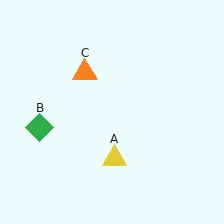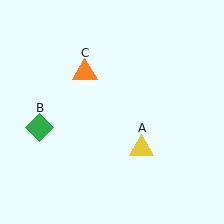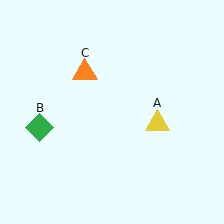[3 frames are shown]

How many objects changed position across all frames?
1 object changed position: yellow triangle (object A).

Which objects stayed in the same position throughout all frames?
Green diamond (object B) and orange triangle (object C) remained stationary.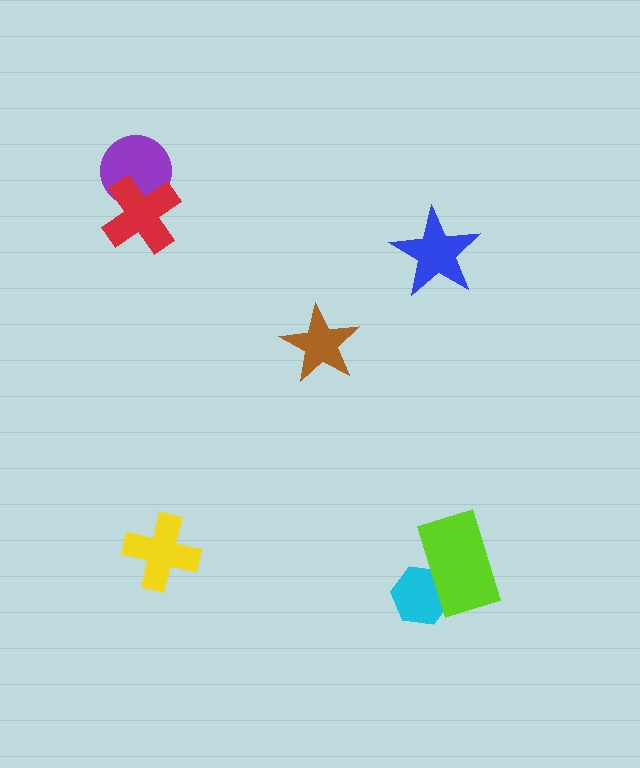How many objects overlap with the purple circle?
1 object overlaps with the purple circle.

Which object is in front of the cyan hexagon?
The lime rectangle is in front of the cyan hexagon.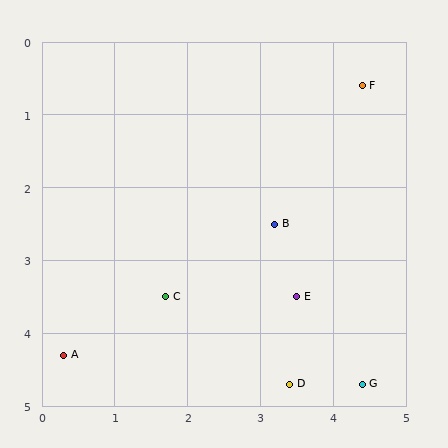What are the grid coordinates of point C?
Point C is at approximately (1.7, 3.5).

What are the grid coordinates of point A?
Point A is at approximately (0.3, 4.3).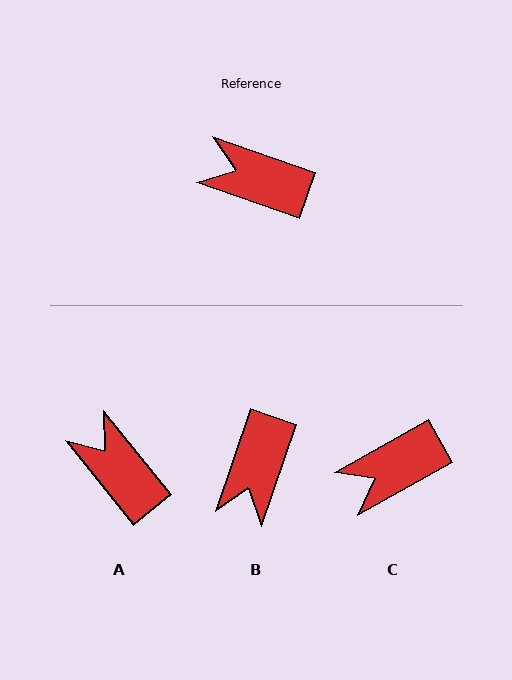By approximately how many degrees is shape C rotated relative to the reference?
Approximately 49 degrees counter-clockwise.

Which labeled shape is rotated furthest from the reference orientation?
B, about 90 degrees away.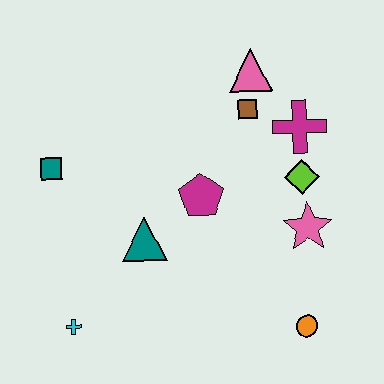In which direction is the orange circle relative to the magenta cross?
The orange circle is below the magenta cross.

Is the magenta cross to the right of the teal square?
Yes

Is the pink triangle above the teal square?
Yes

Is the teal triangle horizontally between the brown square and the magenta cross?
No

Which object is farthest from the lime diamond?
The cyan cross is farthest from the lime diamond.